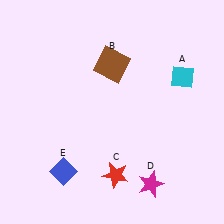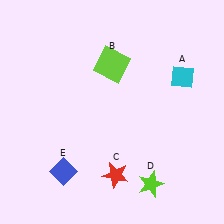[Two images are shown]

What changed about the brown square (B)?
In Image 1, B is brown. In Image 2, it changed to lime.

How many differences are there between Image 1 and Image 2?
There are 2 differences between the two images.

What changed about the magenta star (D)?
In Image 1, D is magenta. In Image 2, it changed to lime.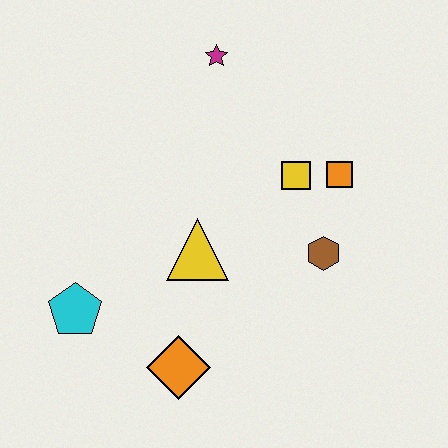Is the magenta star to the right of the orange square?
No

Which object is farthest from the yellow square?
The cyan pentagon is farthest from the yellow square.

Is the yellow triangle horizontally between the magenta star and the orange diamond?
Yes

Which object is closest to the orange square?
The yellow square is closest to the orange square.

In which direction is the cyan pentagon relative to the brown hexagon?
The cyan pentagon is to the left of the brown hexagon.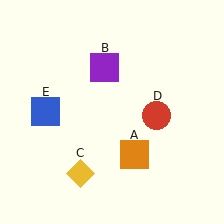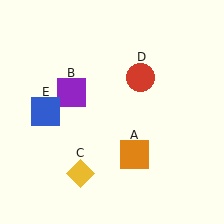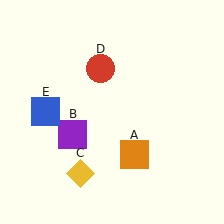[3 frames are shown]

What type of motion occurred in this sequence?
The purple square (object B), red circle (object D) rotated counterclockwise around the center of the scene.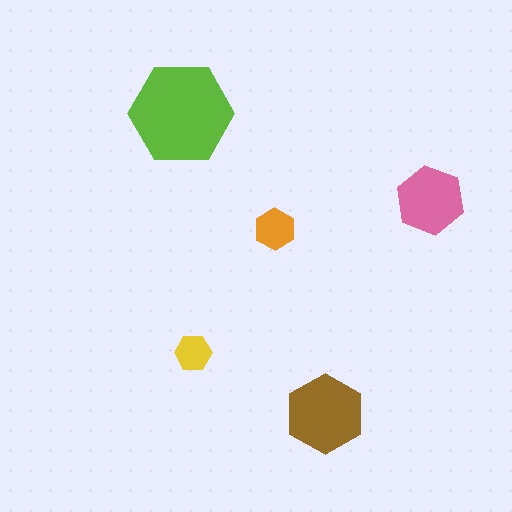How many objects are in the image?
There are 5 objects in the image.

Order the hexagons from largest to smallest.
the lime one, the brown one, the pink one, the orange one, the yellow one.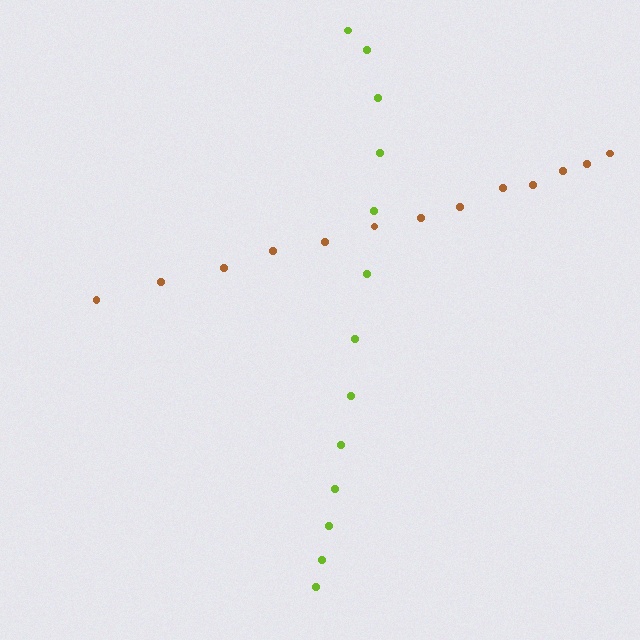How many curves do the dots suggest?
There are 2 distinct paths.